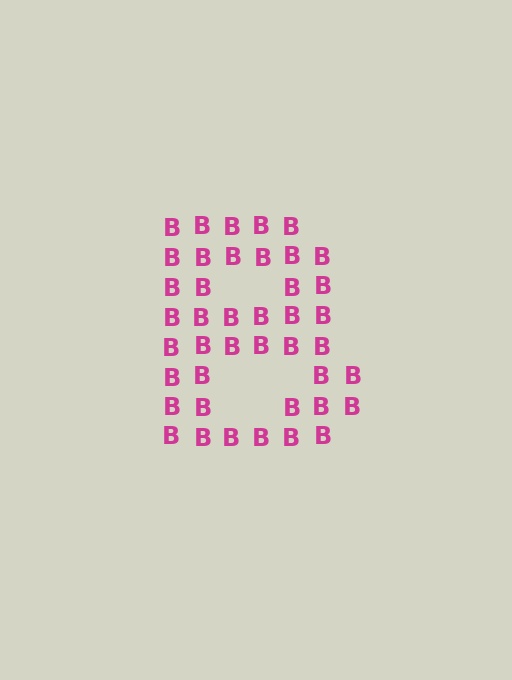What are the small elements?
The small elements are letter B's.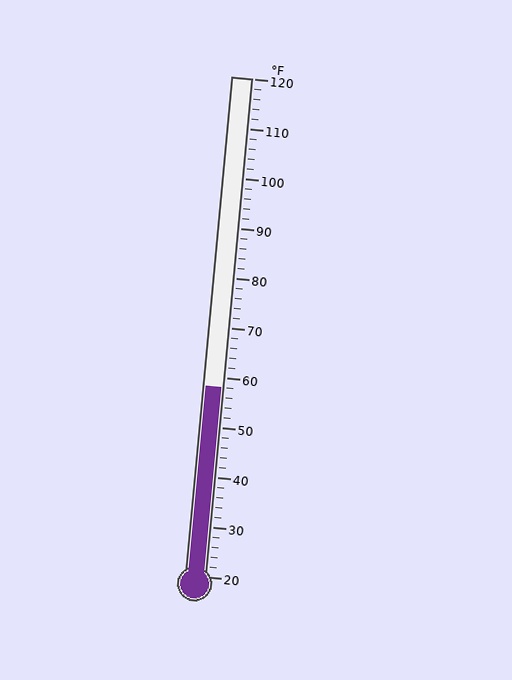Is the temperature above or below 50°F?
The temperature is above 50°F.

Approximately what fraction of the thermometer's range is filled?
The thermometer is filled to approximately 40% of its range.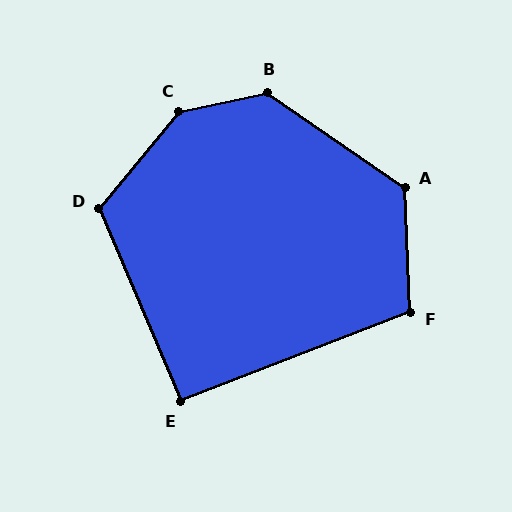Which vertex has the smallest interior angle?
E, at approximately 92 degrees.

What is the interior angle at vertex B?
Approximately 133 degrees (obtuse).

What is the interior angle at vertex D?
Approximately 118 degrees (obtuse).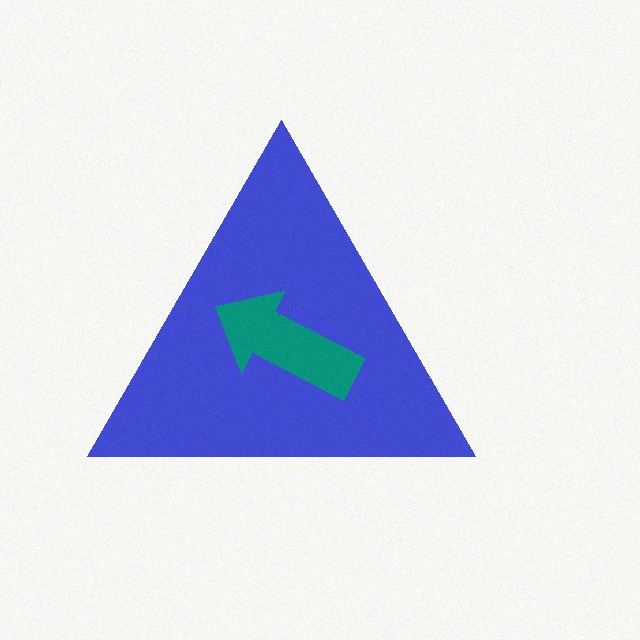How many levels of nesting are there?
2.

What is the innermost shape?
The teal arrow.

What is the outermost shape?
The blue triangle.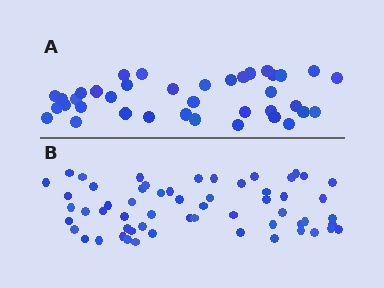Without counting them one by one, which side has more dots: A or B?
Region B (the bottom region) has more dots.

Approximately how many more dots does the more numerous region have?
Region B has approximately 20 more dots than region A.